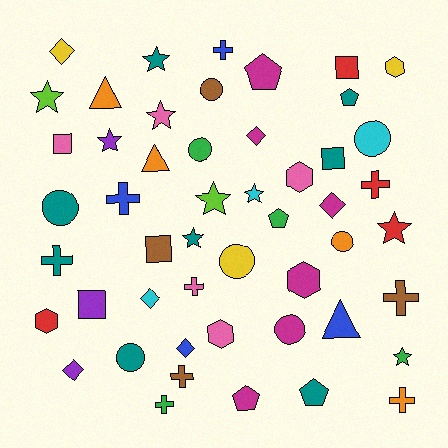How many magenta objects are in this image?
There are 6 magenta objects.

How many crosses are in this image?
There are 9 crosses.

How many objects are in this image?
There are 50 objects.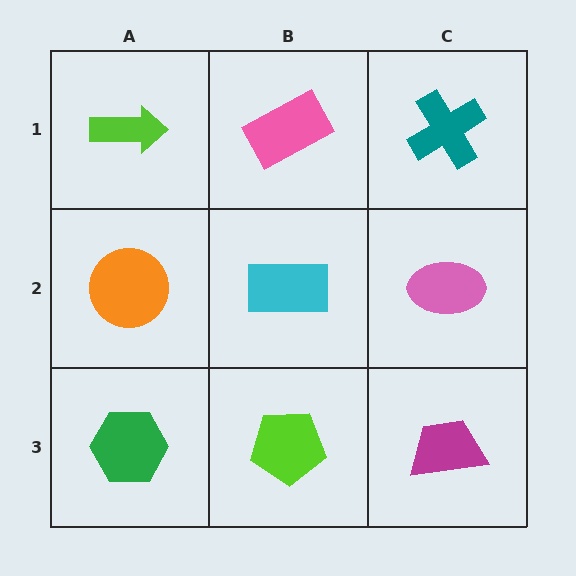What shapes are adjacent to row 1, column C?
A pink ellipse (row 2, column C), a pink rectangle (row 1, column B).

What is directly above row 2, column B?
A pink rectangle.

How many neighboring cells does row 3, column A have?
2.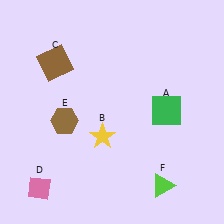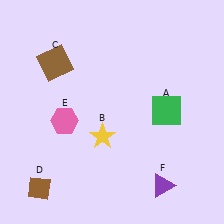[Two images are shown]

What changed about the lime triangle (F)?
In Image 1, F is lime. In Image 2, it changed to purple.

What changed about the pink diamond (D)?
In Image 1, D is pink. In Image 2, it changed to brown.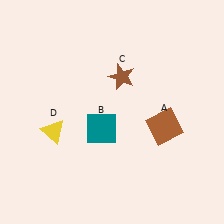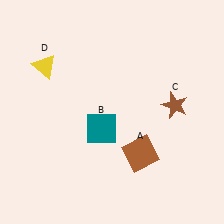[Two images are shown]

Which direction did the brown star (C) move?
The brown star (C) moved right.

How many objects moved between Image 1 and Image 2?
3 objects moved between the two images.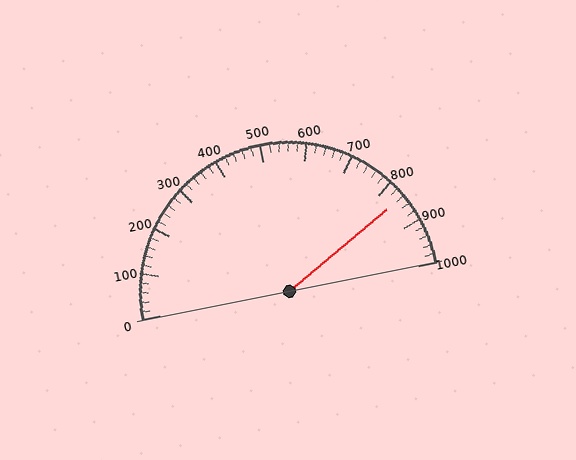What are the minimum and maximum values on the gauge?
The gauge ranges from 0 to 1000.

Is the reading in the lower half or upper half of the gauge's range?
The reading is in the upper half of the range (0 to 1000).